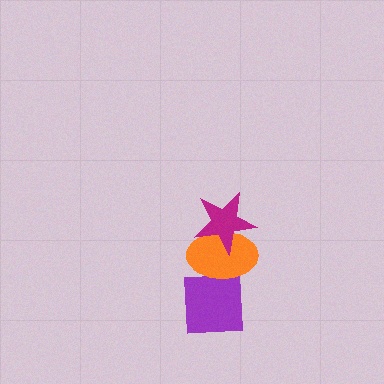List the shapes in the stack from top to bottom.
From top to bottom: the magenta star, the orange ellipse, the purple square.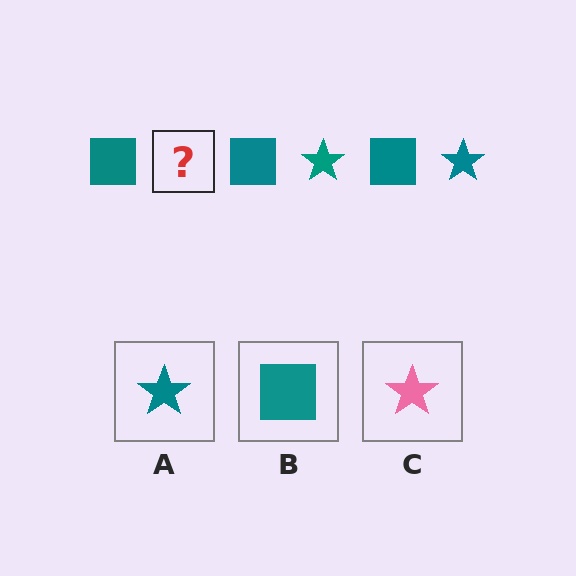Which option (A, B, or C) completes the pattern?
A.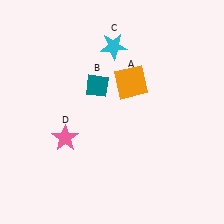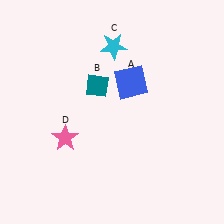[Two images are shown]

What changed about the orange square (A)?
In Image 1, A is orange. In Image 2, it changed to blue.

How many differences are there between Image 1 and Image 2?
There is 1 difference between the two images.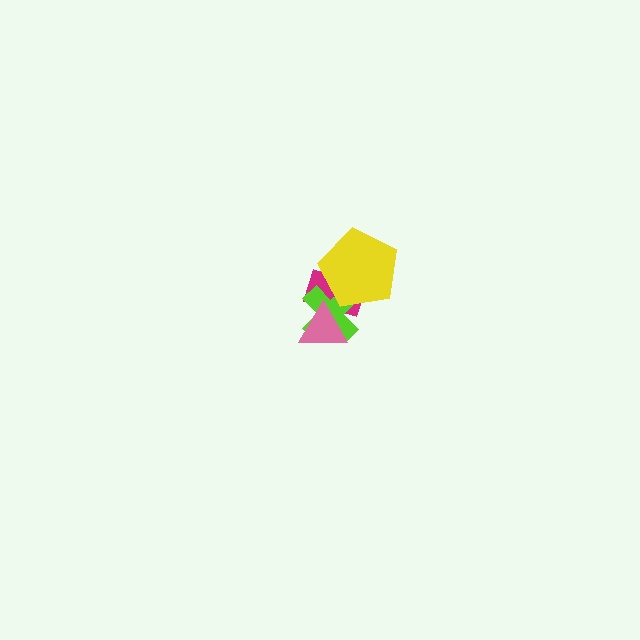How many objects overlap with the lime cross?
3 objects overlap with the lime cross.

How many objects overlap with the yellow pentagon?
2 objects overlap with the yellow pentagon.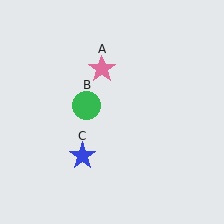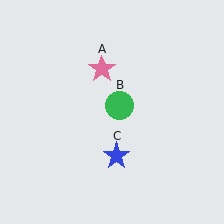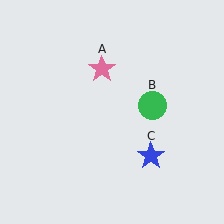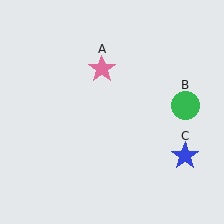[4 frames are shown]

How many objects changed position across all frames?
2 objects changed position: green circle (object B), blue star (object C).